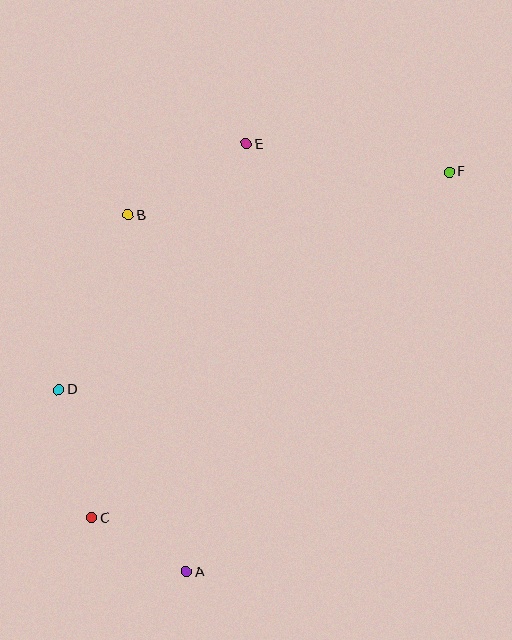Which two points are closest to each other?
Points A and C are closest to each other.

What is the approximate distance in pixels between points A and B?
The distance between A and B is approximately 362 pixels.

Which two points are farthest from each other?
Points C and F are farthest from each other.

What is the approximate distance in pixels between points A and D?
The distance between A and D is approximately 223 pixels.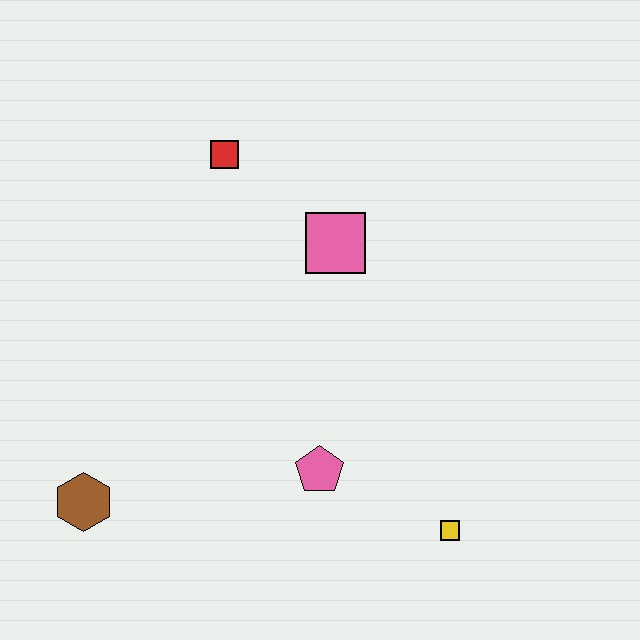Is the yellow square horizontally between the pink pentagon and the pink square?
No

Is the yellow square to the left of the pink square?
No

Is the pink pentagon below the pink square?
Yes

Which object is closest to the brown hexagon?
The pink pentagon is closest to the brown hexagon.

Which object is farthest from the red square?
The yellow square is farthest from the red square.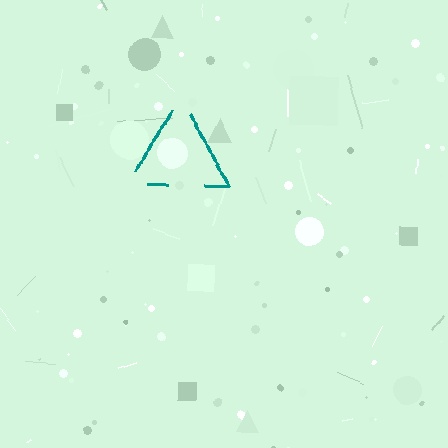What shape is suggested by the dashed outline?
The dashed outline suggests a triangle.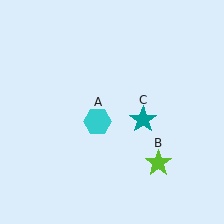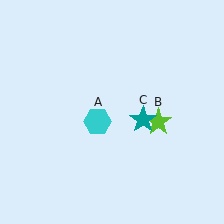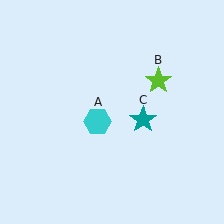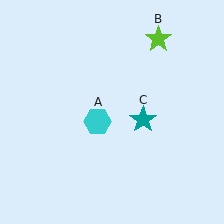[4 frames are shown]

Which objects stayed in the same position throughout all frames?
Cyan hexagon (object A) and teal star (object C) remained stationary.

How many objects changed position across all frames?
1 object changed position: lime star (object B).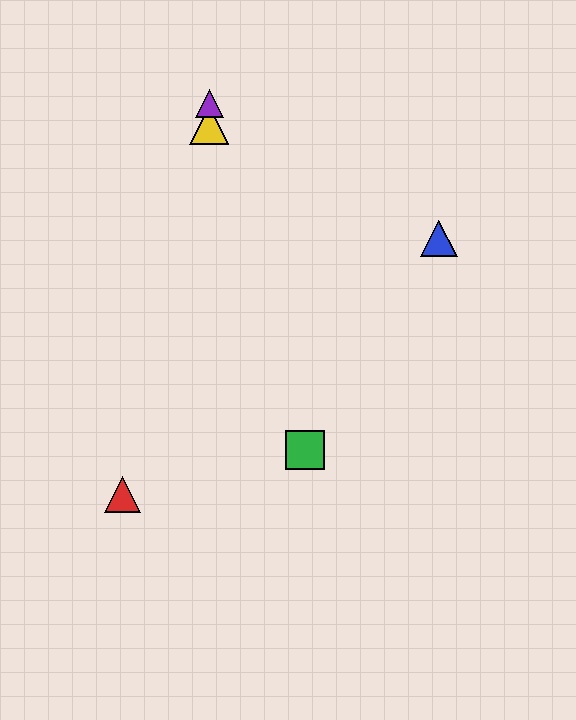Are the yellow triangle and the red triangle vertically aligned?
No, the yellow triangle is at x≈209 and the red triangle is at x≈122.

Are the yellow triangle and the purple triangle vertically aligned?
Yes, both are at x≈209.